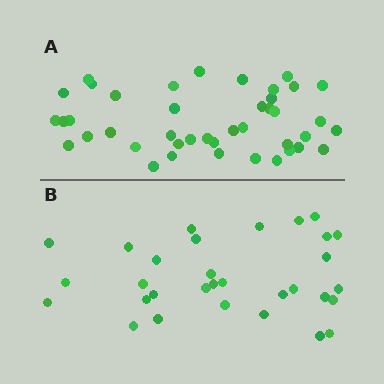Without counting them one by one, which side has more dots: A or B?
Region A (the top region) has more dots.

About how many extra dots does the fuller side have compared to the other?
Region A has roughly 12 or so more dots than region B.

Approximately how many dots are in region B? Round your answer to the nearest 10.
About 30 dots. (The exact count is 31, which rounds to 30.)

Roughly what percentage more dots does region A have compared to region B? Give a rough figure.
About 35% more.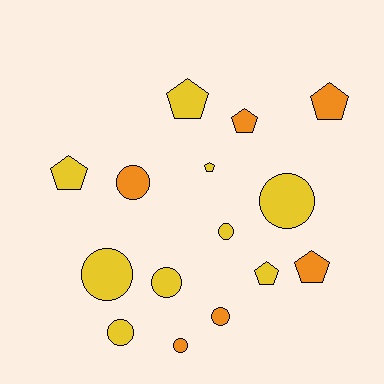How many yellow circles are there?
There are 5 yellow circles.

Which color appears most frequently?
Yellow, with 9 objects.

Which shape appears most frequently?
Circle, with 8 objects.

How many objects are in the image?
There are 15 objects.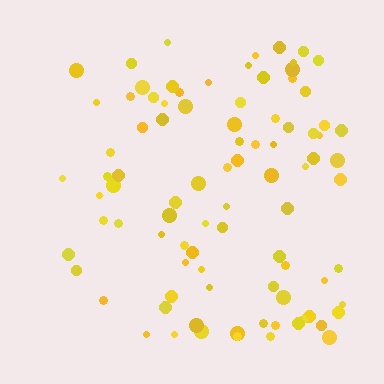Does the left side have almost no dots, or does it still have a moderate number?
Still a moderate number, just noticeably fewer than the right.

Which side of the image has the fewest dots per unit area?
The left.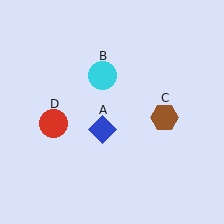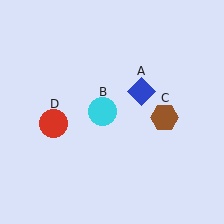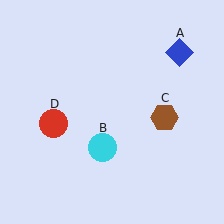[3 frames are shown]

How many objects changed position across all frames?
2 objects changed position: blue diamond (object A), cyan circle (object B).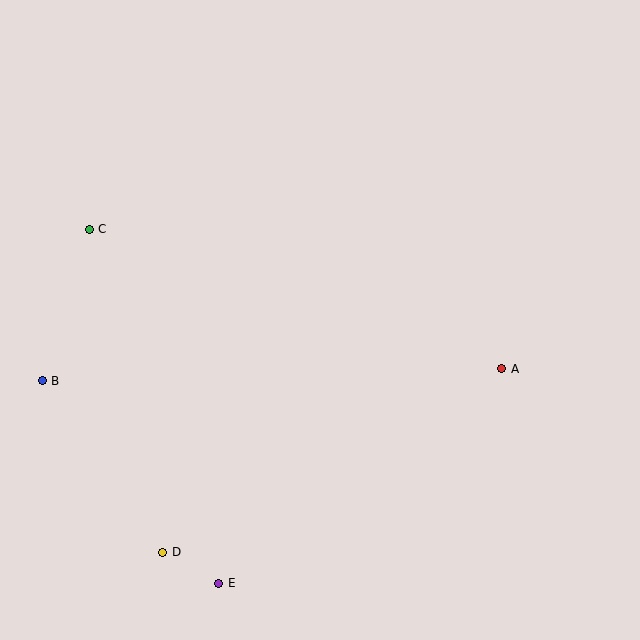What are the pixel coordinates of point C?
Point C is at (89, 229).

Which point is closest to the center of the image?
Point A at (502, 369) is closest to the center.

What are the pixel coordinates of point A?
Point A is at (502, 369).